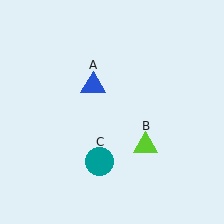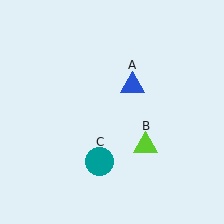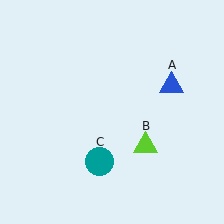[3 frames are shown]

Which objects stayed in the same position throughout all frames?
Lime triangle (object B) and teal circle (object C) remained stationary.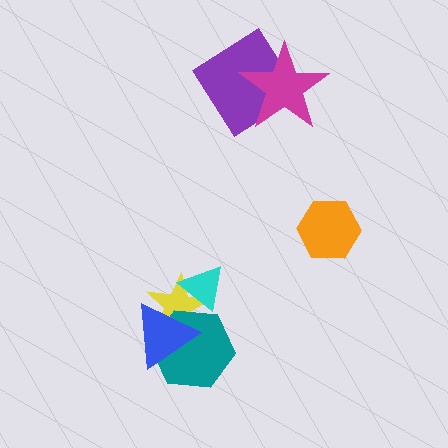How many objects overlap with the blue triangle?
2 objects overlap with the blue triangle.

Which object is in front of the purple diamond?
The magenta star is in front of the purple diamond.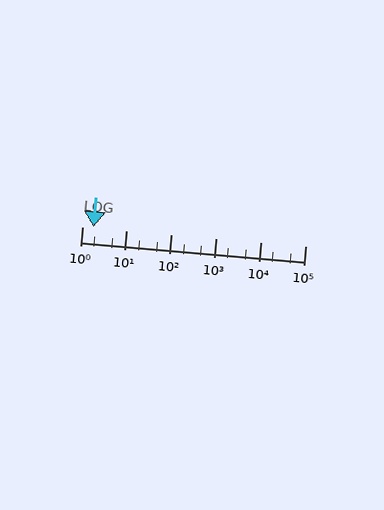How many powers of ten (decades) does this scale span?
The scale spans 5 decades, from 1 to 100000.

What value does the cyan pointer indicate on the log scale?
The pointer indicates approximately 1.8.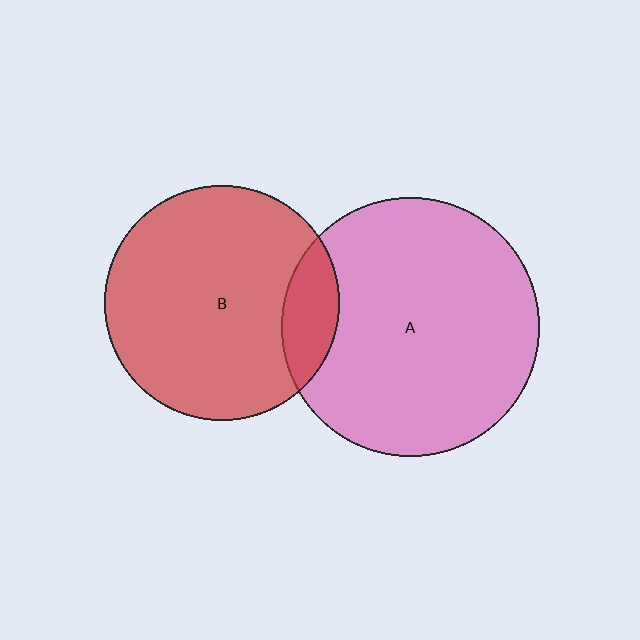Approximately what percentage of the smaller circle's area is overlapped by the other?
Approximately 15%.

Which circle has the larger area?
Circle A (pink).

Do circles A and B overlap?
Yes.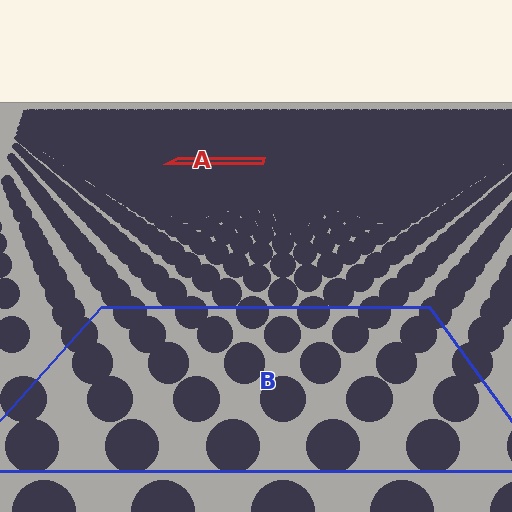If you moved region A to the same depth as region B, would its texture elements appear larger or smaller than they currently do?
They would appear larger. At a closer depth, the same texture elements are projected at a bigger on-screen size.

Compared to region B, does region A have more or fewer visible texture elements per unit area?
Region A has more texture elements per unit area — they are packed more densely because it is farther away.